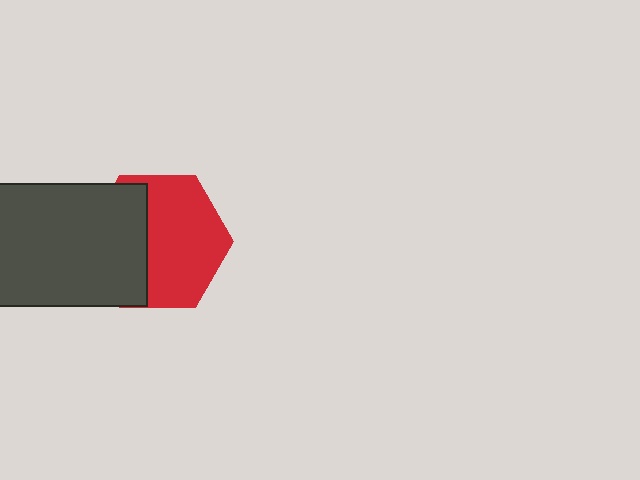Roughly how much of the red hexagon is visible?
About half of it is visible (roughly 60%).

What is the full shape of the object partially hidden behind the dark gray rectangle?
The partially hidden object is a red hexagon.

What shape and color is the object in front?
The object in front is a dark gray rectangle.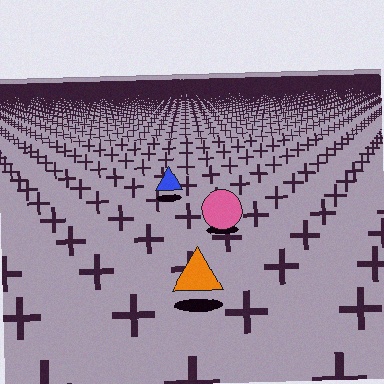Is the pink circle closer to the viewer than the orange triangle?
No. The orange triangle is closer — you can tell from the texture gradient: the ground texture is coarser near it.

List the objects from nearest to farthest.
From nearest to farthest: the orange triangle, the pink circle, the blue triangle.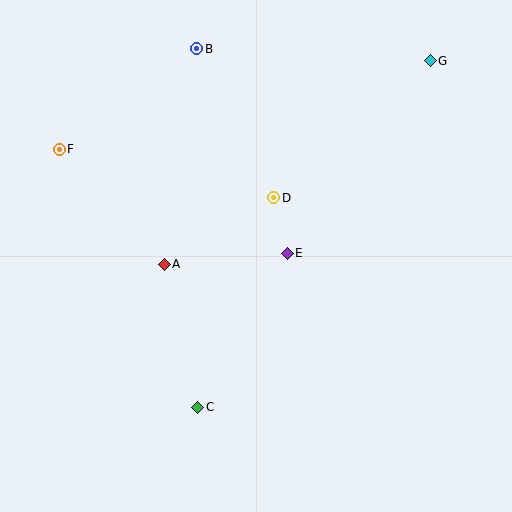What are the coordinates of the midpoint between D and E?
The midpoint between D and E is at (281, 226).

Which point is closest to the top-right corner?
Point G is closest to the top-right corner.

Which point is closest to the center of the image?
Point E at (287, 253) is closest to the center.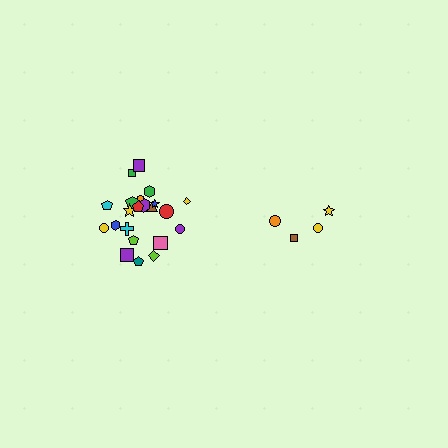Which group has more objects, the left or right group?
The left group.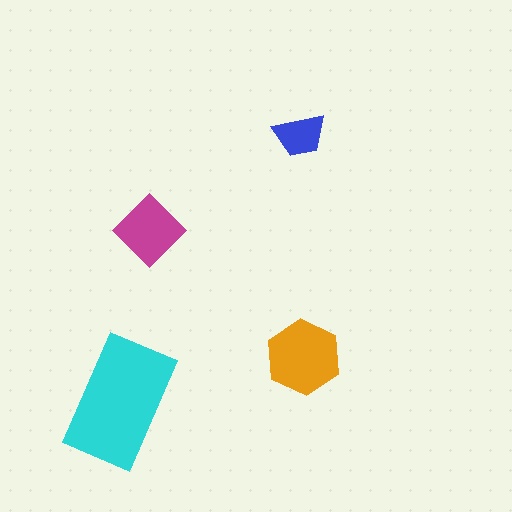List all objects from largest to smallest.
The cyan rectangle, the orange hexagon, the magenta diamond, the blue trapezoid.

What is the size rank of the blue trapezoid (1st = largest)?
4th.